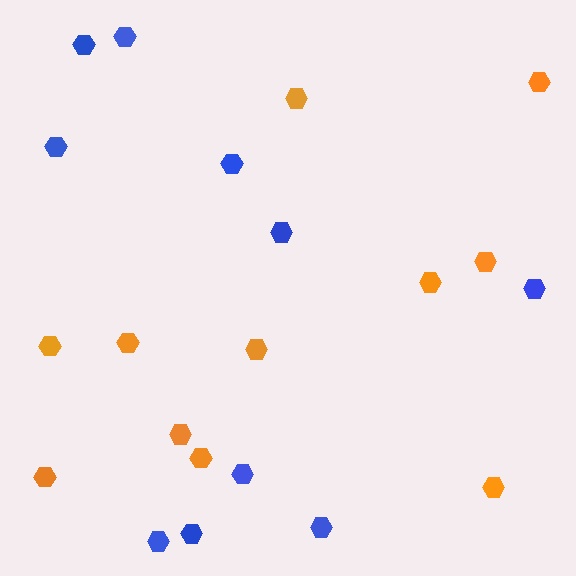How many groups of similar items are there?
There are 2 groups: one group of blue hexagons (10) and one group of orange hexagons (11).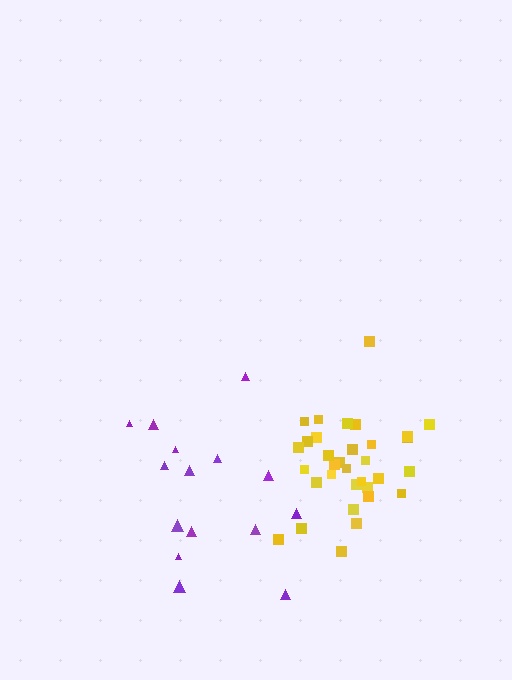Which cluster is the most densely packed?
Yellow.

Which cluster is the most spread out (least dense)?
Purple.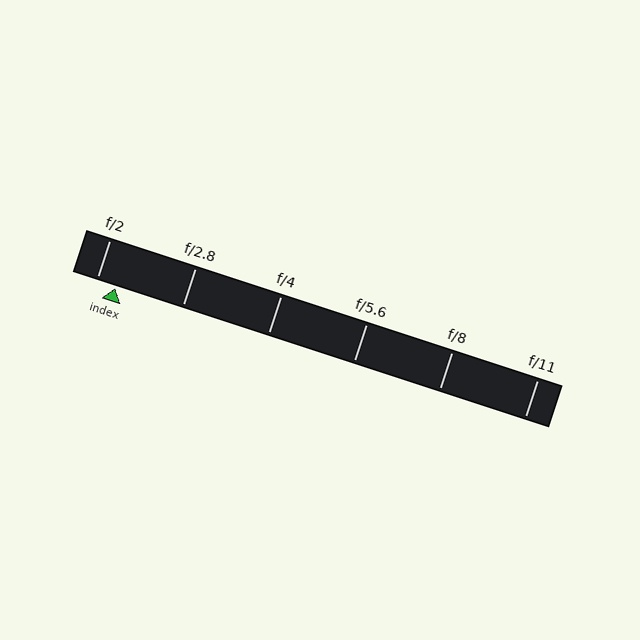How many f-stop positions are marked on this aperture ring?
There are 6 f-stop positions marked.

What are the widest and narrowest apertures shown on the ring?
The widest aperture shown is f/2 and the narrowest is f/11.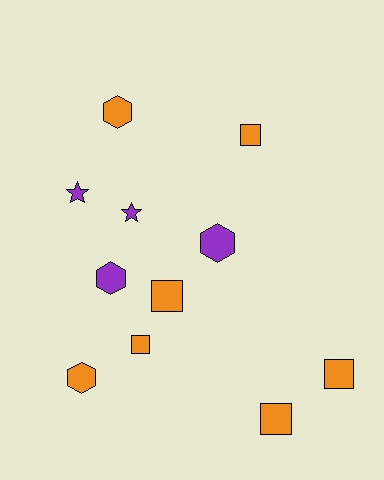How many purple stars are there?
There are 2 purple stars.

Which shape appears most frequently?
Square, with 5 objects.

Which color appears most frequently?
Orange, with 7 objects.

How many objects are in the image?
There are 11 objects.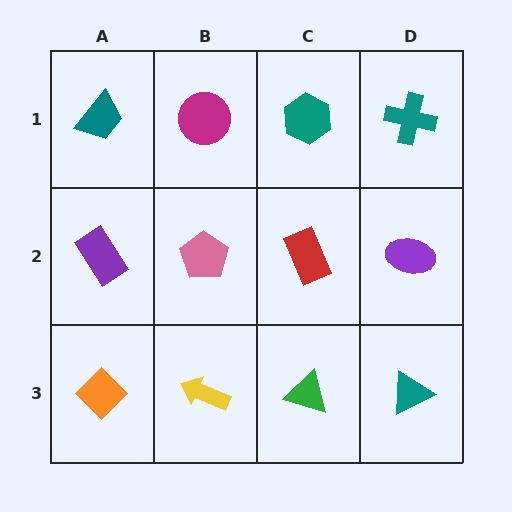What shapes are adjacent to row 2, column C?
A teal hexagon (row 1, column C), a green triangle (row 3, column C), a pink pentagon (row 2, column B), a purple ellipse (row 2, column D).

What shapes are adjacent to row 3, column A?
A purple rectangle (row 2, column A), a yellow arrow (row 3, column B).